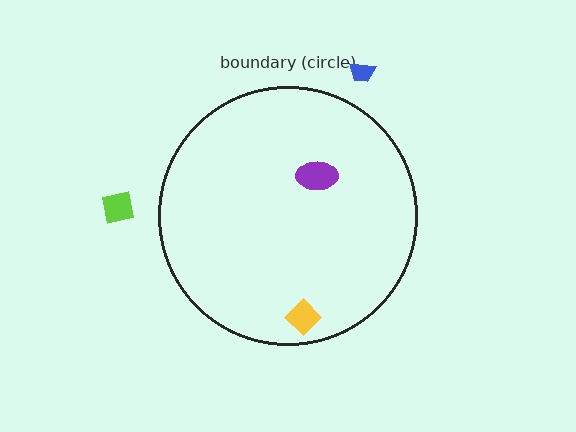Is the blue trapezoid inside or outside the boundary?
Outside.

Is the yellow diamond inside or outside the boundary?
Inside.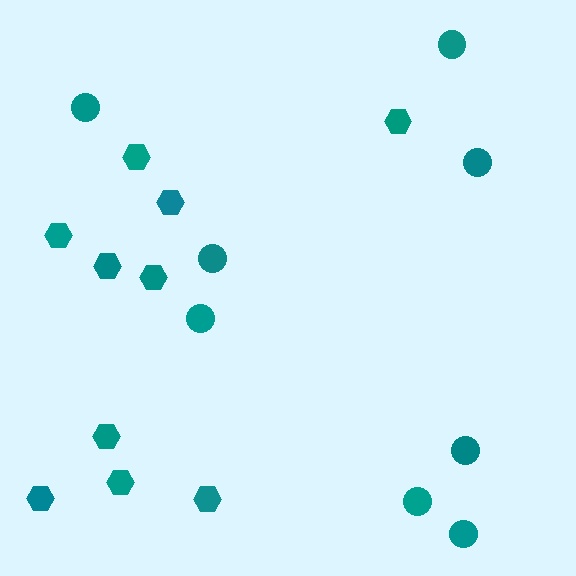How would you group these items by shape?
There are 2 groups: one group of circles (8) and one group of hexagons (10).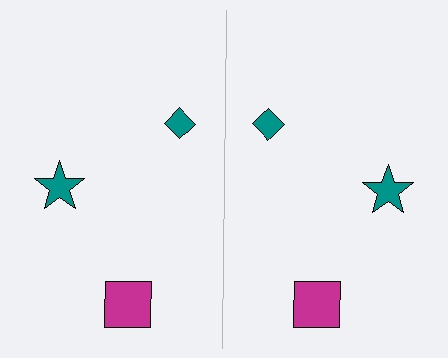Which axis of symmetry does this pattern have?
The pattern has a vertical axis of symmetry running through the center of the image.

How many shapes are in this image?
There are 6 shapes in this image.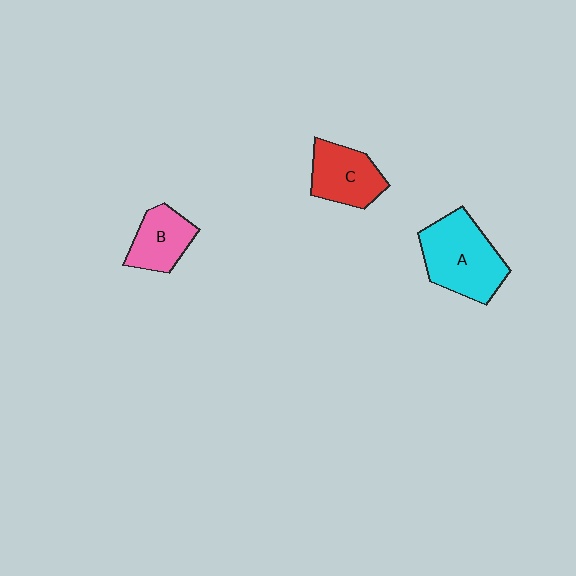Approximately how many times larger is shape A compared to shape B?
Approximately 1.7 times.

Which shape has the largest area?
Shape A (cyan).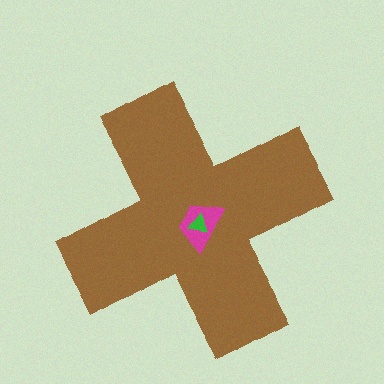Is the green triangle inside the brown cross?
Yes.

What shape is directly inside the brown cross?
The magenta trapezoid.